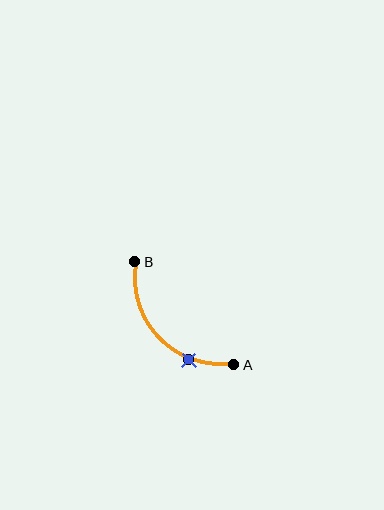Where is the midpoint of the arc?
The arc midpoint is the point on the curve farthest from the straight line joining A and B. It sits below and to the left of that line.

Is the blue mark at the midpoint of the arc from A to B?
No. The blue mark lies on the arc but is closer to endpoint A. The arc midpoint would be at the point on the curve equidistant along the arc from both A and B.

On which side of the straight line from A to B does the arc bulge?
The arc bulges below and to the left of the straight line connecting A and B.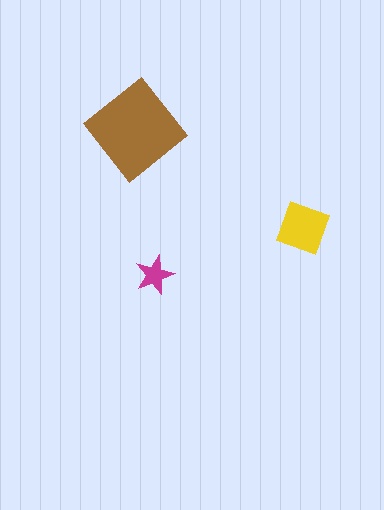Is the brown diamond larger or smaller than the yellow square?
Larger.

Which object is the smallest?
The magenta star.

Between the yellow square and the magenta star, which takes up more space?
The yellow square.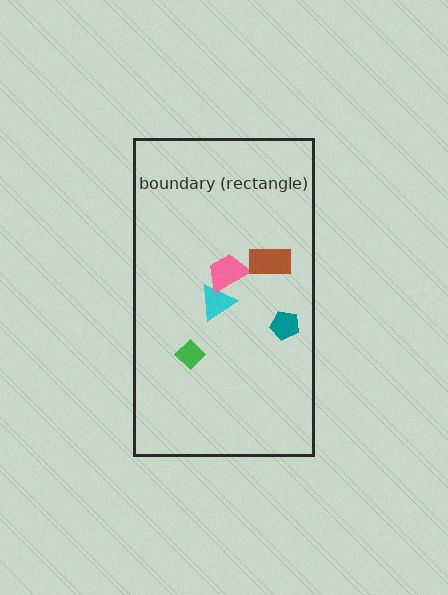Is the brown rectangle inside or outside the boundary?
Inside.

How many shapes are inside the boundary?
5 inside, 0 outside.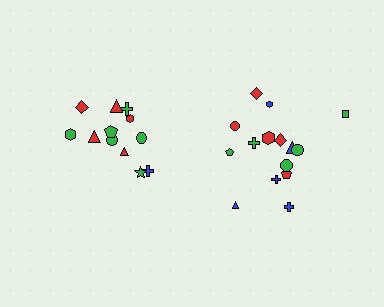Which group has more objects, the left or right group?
The right group.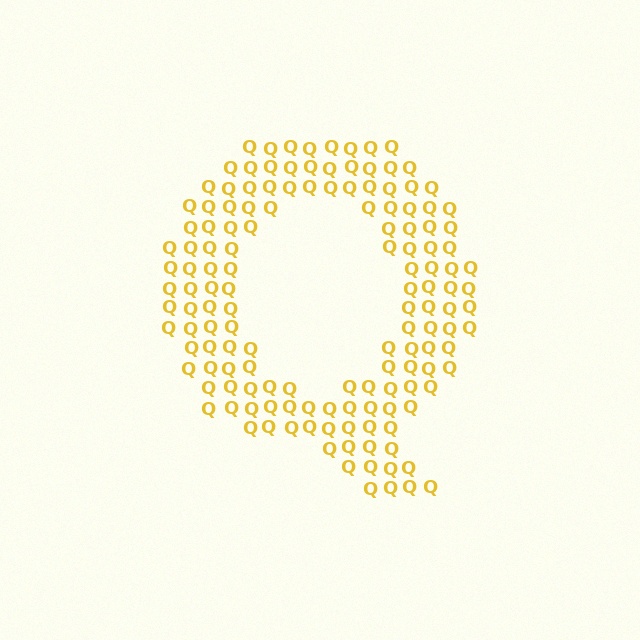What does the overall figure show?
The overall figure shows the letter Q.